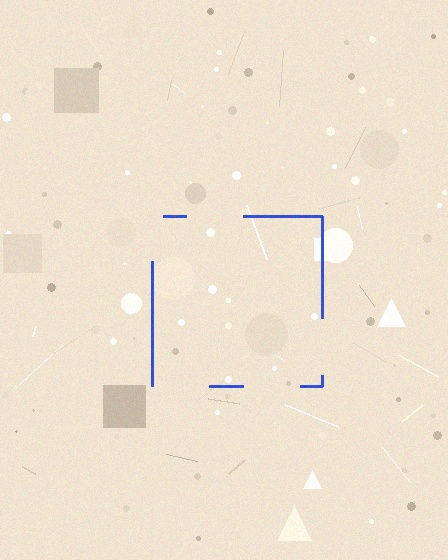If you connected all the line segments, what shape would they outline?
They would outline a square.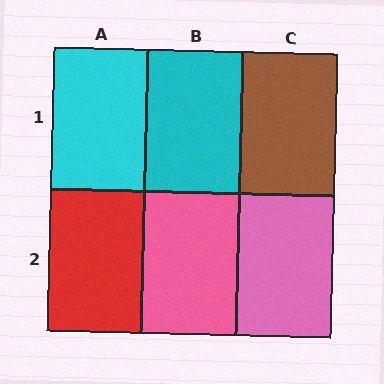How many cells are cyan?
2 cells are cyan.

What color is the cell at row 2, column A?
Red.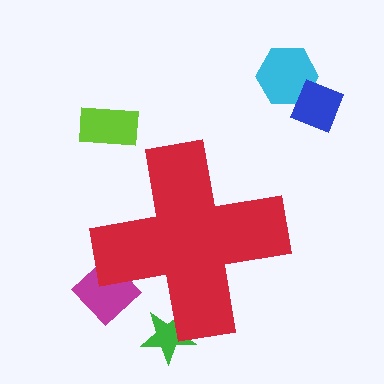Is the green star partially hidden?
Yes, the green star is partially hidden behind the red cross.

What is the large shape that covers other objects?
A red cross.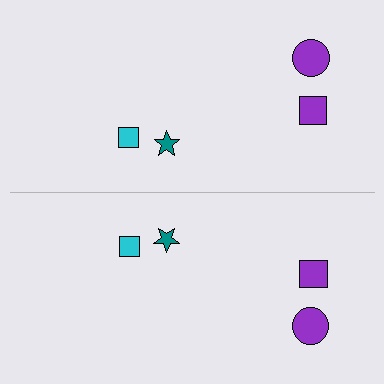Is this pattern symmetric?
Yes, this pattern has bilateral (reflection) symmetry.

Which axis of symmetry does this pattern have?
The pattern has a horizontal axis of symmetry running through the center of the image.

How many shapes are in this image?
There are 8 shapes in this image.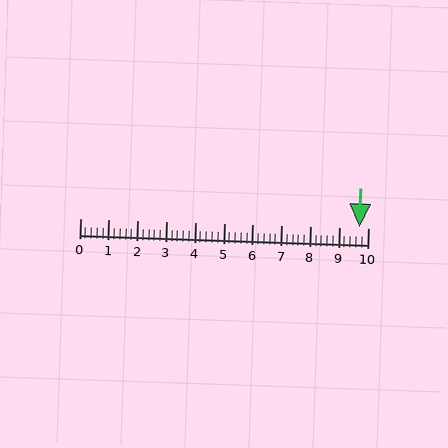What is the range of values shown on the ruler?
The ruler shows values from 0 to 10.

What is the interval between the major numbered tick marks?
The major tick marks are spaced 1 units apart.